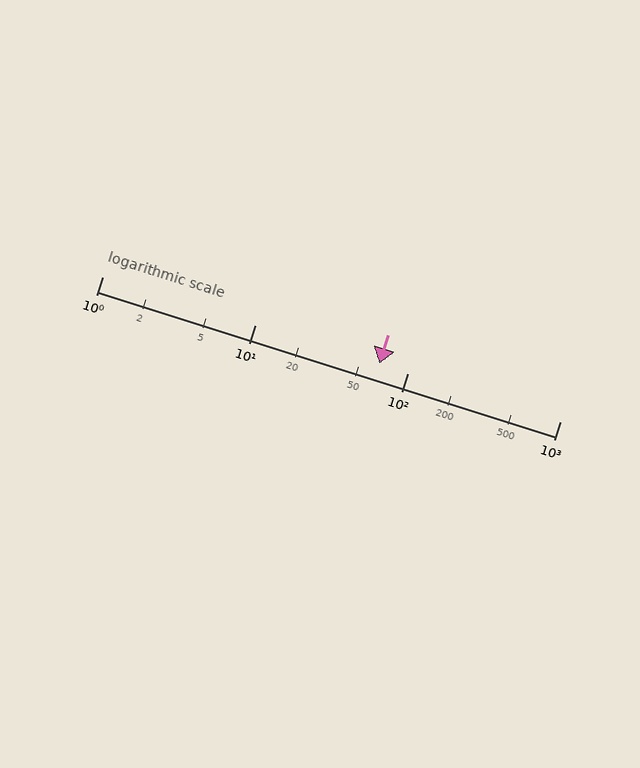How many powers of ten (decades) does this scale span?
The scale spans 3 decades, from 1 to 1000.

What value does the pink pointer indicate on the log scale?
The pointer indicates approximately 65.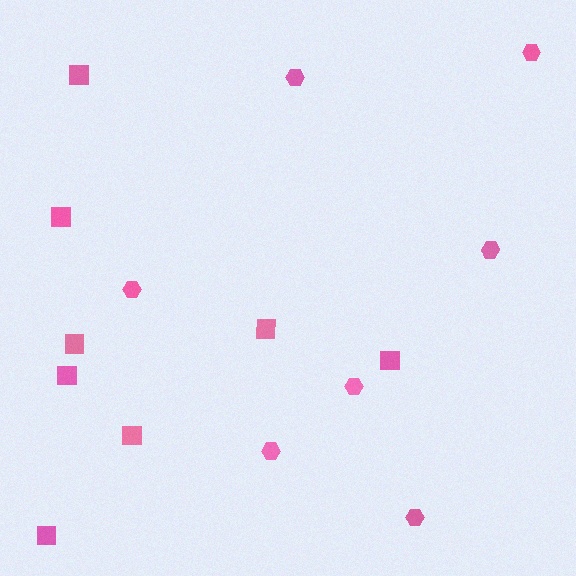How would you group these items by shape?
There are 2 groups: one group of hexagons (7) and one group of squares (8).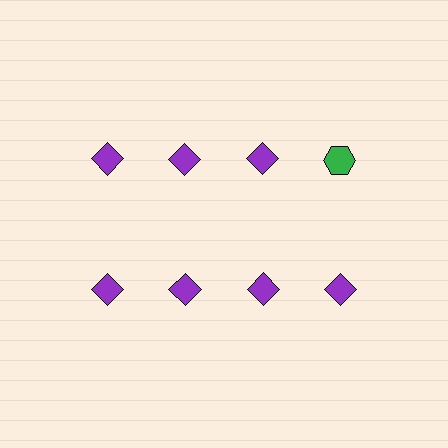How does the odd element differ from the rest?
It differs in both color (green instead of purple) and shape (hexagon instead of diamond).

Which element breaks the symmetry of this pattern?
The green hexagon in the top row, second from right column breaks the symmetry. All other shapes are purple diamonds.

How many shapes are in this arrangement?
There are 8 shapes arranged in a grid pattern.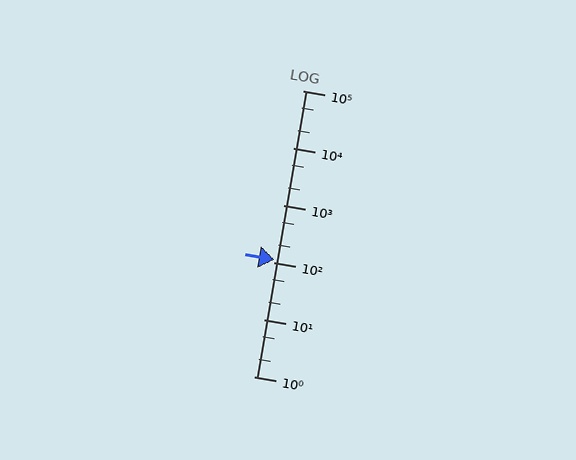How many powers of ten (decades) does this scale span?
The scale spans 5 decades, from 1 to 100000.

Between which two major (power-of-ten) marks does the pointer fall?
The pointer is between 100 and 1000.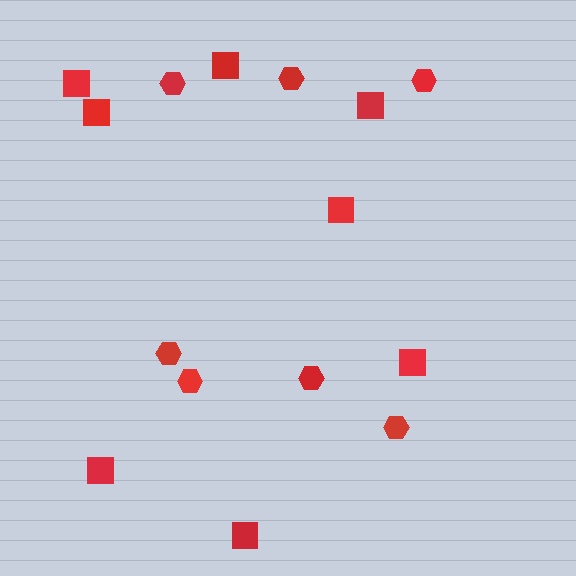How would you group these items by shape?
There are 2 groups: one group of hexagons (7) and one group of squares (8).